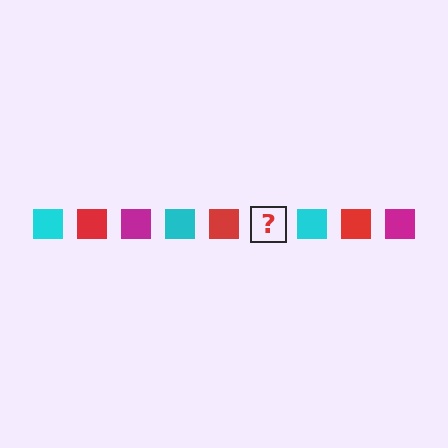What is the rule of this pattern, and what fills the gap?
The rule is that the pattern cycles through cyan, red, magenta squares. The gap should be filled with a magenta square.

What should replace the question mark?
The question mark should be replaced with a magenta square.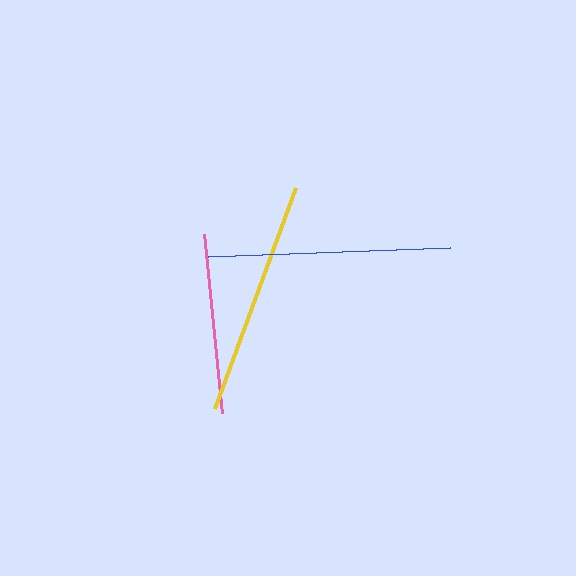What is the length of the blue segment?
The blue segment is approximately 242 pixels long.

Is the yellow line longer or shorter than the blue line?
The blue line is longer than the yellow line.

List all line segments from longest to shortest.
From longest to shortest: blue, yellow, pink.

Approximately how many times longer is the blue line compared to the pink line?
The blue line is approximately 1.3 times the length of the pink line.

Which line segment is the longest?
The blue line is the longest at approximately 242 pixels.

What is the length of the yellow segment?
The yellow segment is approximately 235 pixels long.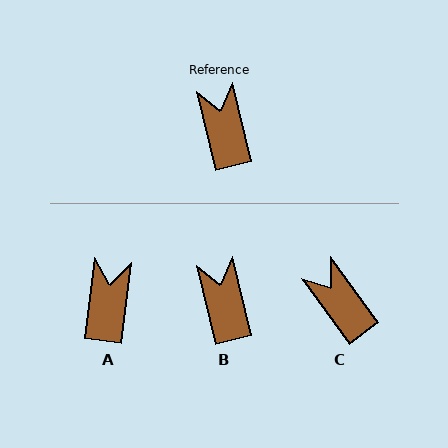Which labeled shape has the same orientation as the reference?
B.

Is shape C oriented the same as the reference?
No, it is off by about 23 degrees.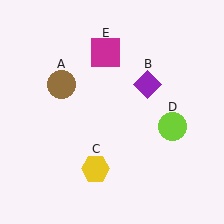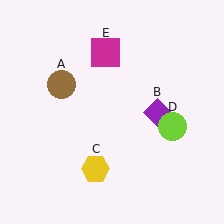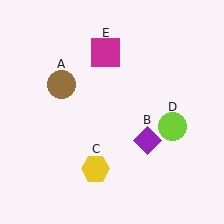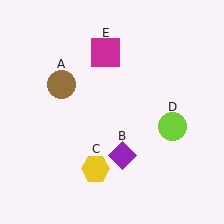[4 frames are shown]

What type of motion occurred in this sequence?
The purple diamond (object B) rotated clockwise around the center of the scene.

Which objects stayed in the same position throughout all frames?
Brown circle (object A) and yellow hexagon (object C) and lime circle (object D) and magenta square (object E) remained stationary.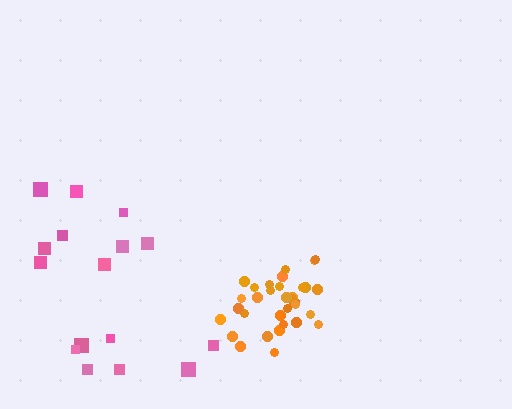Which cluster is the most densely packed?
Orange.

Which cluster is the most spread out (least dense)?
Pink.